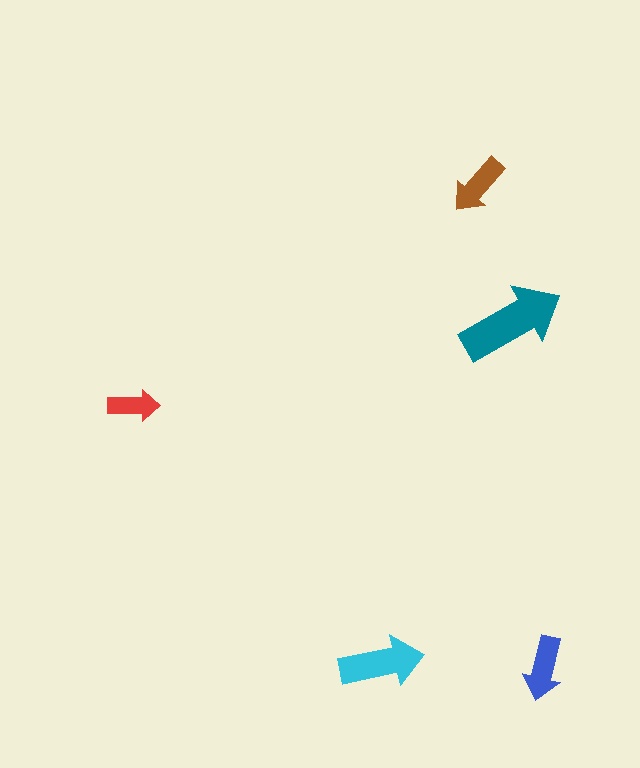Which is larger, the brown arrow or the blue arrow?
The blue one.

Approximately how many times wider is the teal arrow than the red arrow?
About 2 times wider.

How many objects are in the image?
There are 5 objects in the image.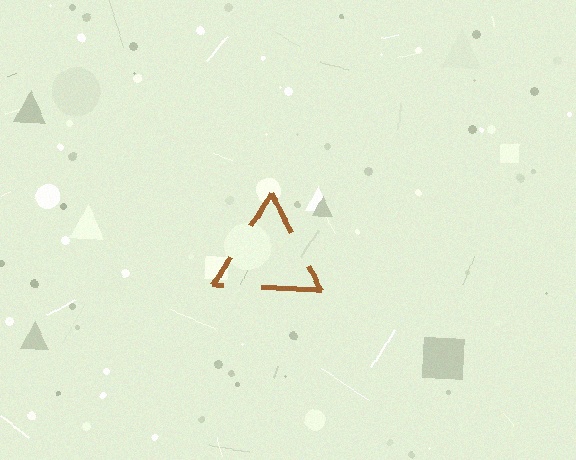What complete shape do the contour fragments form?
The contour fragments form a triangle.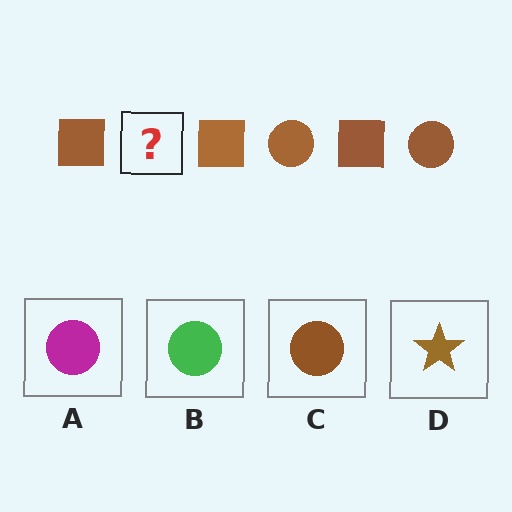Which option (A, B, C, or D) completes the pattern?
C.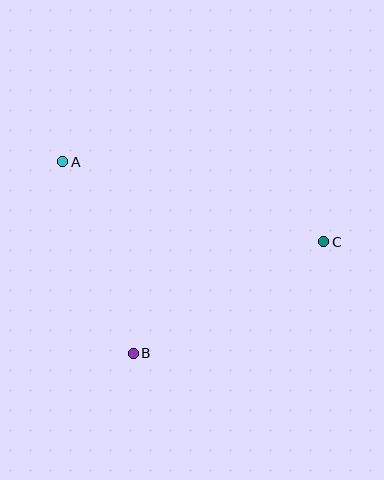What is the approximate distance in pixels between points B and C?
The distance between B and C is approximately 221 pixels.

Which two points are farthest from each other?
Points A and C are farthest from each other.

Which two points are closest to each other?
Points A and B are closest to each other.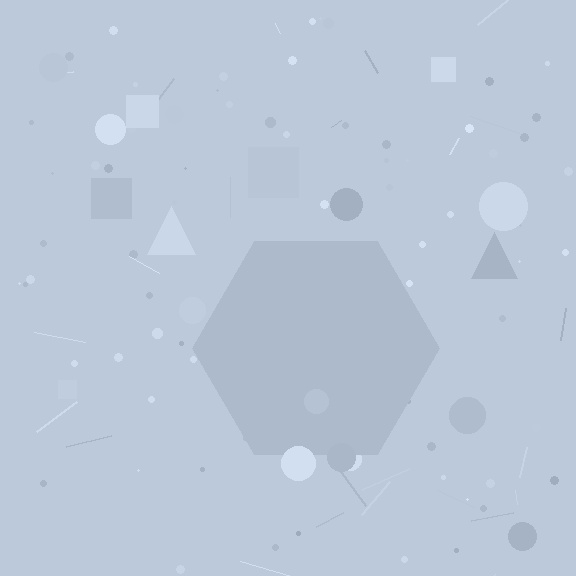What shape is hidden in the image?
A hexagon is hidden in the image.